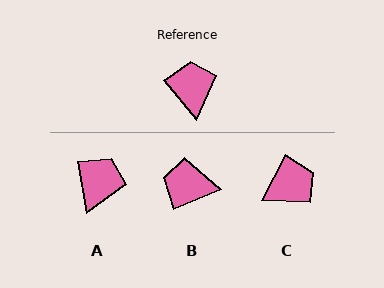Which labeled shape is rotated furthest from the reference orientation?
B, about 72 degrees away.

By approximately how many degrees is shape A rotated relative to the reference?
Approximately 30 degrees clockwise.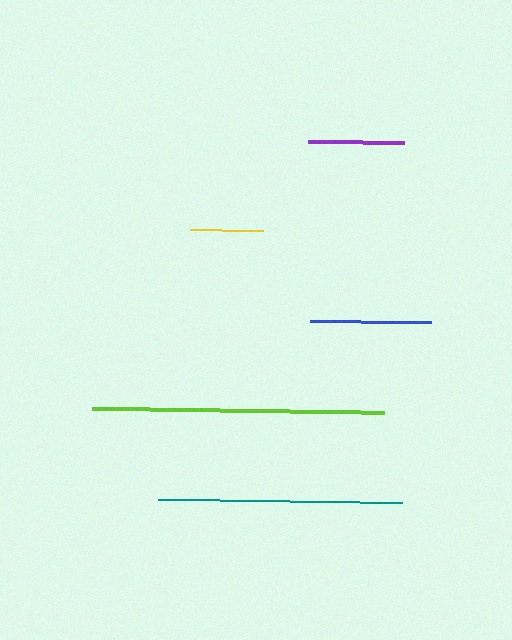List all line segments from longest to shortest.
From longest to shortest: lime, teal, blue, purple, yellow.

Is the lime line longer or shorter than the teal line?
The lime line is longer than the teal line.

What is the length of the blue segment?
The blue segment is approximately 121 pixels long.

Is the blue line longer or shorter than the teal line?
The teal line is longer than the blue line.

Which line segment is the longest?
The lime line is the longest at approximately 292 pixels.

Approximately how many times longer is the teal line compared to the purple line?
The teal line is approximately 2.5 times the length of the purple line.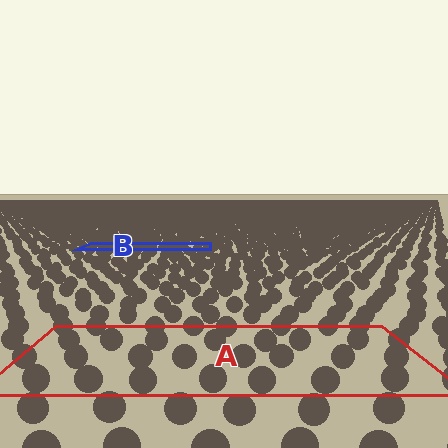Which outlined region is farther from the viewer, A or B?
Region B is farther from the viewer — the texture elements inside it appear smaller and more densely packed.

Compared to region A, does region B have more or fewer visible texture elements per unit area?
Region B has more texture elements per unit area — they are packed more densely because it is farther away.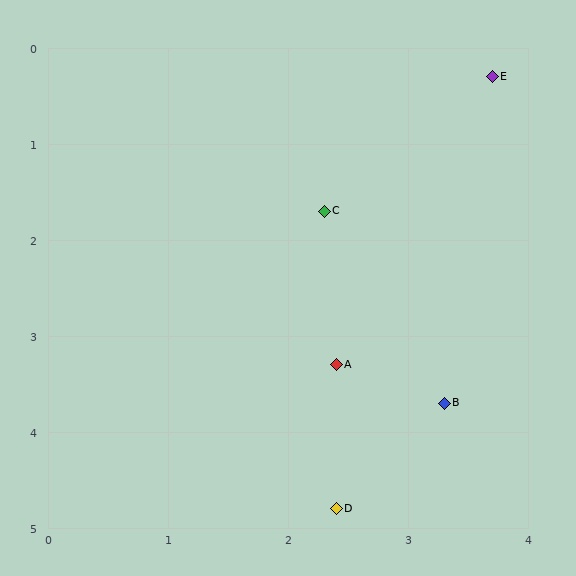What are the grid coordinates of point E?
Point E is at approximately (3.7, 0.3).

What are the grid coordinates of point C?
Point C is at approximately (2.3, 1.7).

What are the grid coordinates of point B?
Point B is at approximately (3.3, 3.7).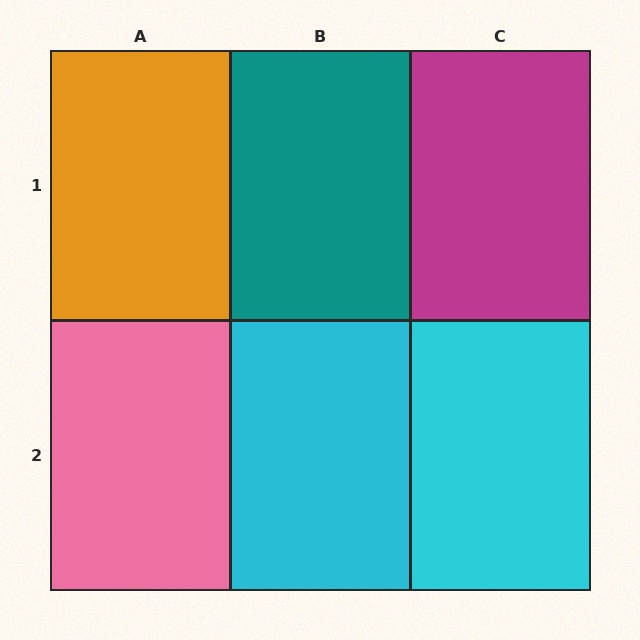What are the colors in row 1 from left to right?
Orange, teal, magenta.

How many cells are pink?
1 cell is pink.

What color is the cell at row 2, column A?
Pink.